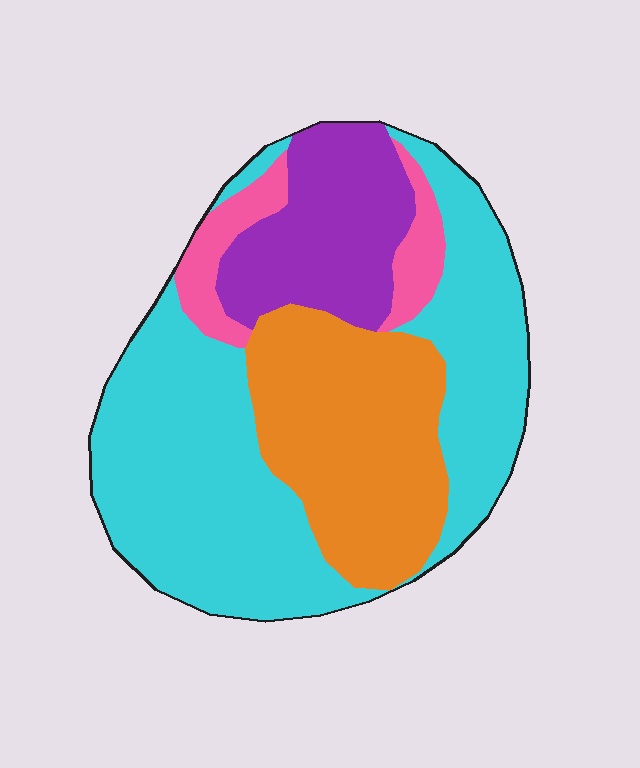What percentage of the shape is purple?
Purple covers around 15% of the shape.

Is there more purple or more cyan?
Cyan.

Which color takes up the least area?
Pink, at roughly 10%.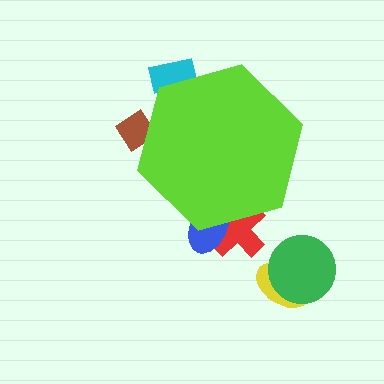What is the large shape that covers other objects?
A lime hexagon.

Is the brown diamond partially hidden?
Yes, the brown diamond is partially hidden behind the lime hexagon.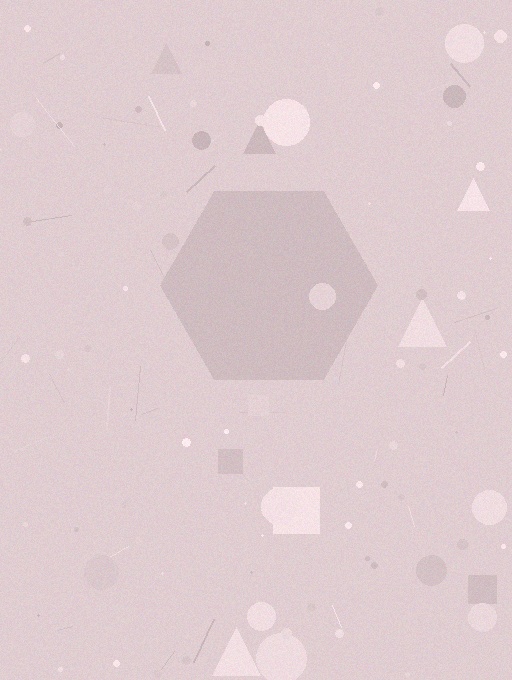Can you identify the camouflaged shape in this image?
The camouflaged shape is a hexagon.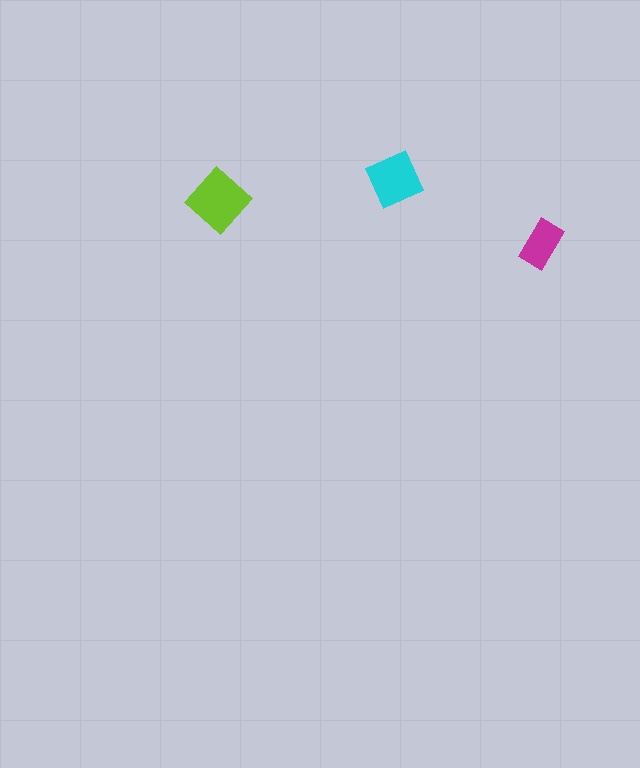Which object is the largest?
The lime diamond.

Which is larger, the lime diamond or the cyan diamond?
The lime diamond.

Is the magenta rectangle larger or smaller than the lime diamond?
Smaller.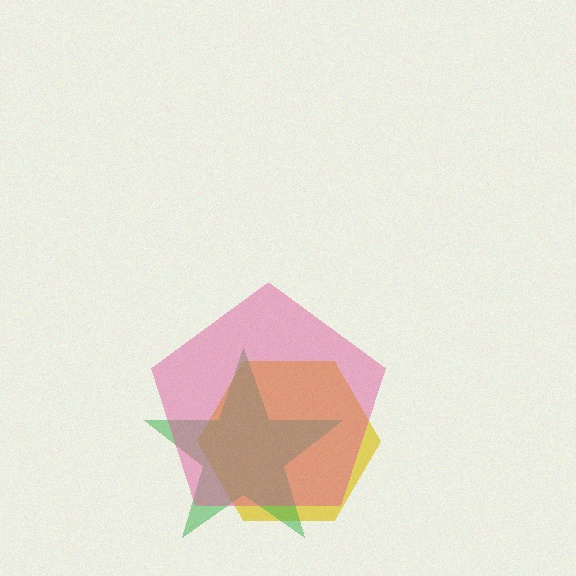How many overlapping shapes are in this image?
There are 3 overlapping shapes in the image.